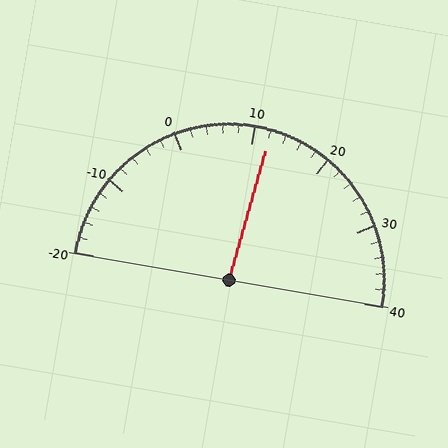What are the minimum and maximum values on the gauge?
The gauge ranges from -20 to 40.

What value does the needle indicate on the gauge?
The needle indicates approximately 12.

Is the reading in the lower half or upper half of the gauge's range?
The reading is in the upper half of the range (-20 to 40).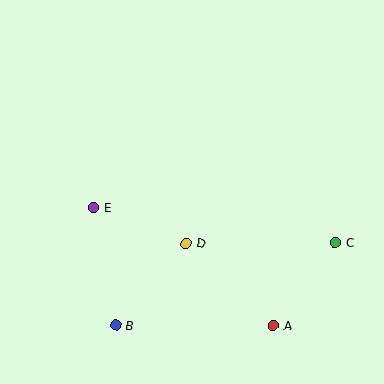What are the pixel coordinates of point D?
Point D is at (186, 243).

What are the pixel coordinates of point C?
Point C is at (335, 242).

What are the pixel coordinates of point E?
Point E is at (94, 208).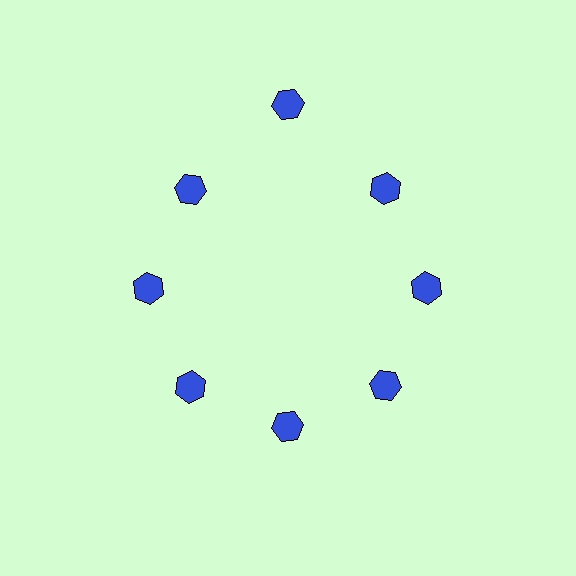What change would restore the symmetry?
The symmetry would be restored by moving it inward, back onto the ring so that all 8 hexagons sit at equal angles and equal distance from the center.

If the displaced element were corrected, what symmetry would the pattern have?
It would have 8-fold rotational symmetry — the pattern would map onto itself every 45 degrees.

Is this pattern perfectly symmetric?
No. The 8 blue hexagons are arranged in a ring, but one element near the 12 o'clock position is pushed outward from the center, breaking the 8-fold rotational symmetry.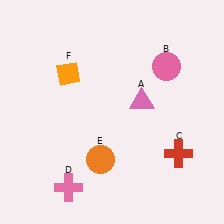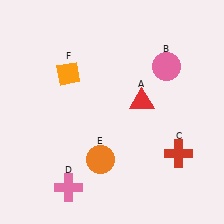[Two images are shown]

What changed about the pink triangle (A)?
In Image 1, A is pink. In Image 2, it changed to red.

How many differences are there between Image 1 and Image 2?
There is 1 difference between the two images.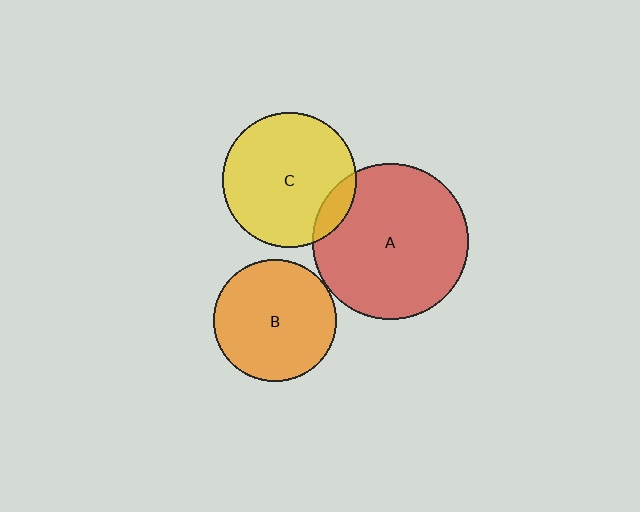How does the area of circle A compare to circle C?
Approximately 1.3 times.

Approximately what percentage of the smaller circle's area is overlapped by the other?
Approximately 10%.